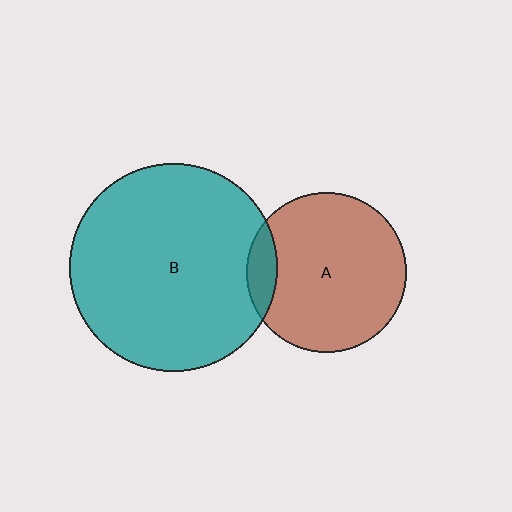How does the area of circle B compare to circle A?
Approximately 1.7 times.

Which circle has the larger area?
Circle B (teal).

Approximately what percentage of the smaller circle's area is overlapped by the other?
Approximately 10%.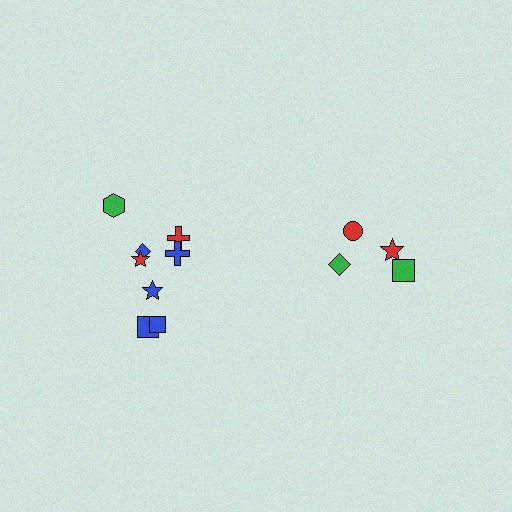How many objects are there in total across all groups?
There are 12 objects.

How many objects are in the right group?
There are 4 objects.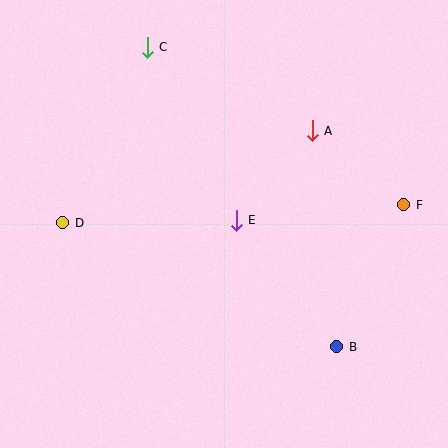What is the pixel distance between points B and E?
The distance between B and E is 162 pixels.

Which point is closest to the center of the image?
Point E at (236, 220) is closest to the center.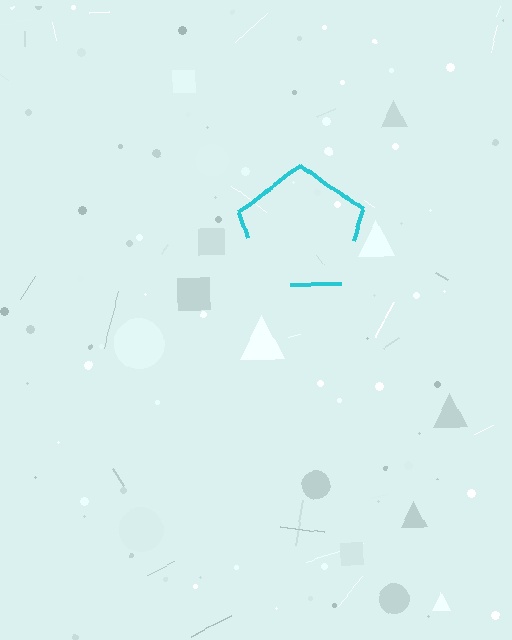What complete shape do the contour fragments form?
The contour fragments form a pentagon.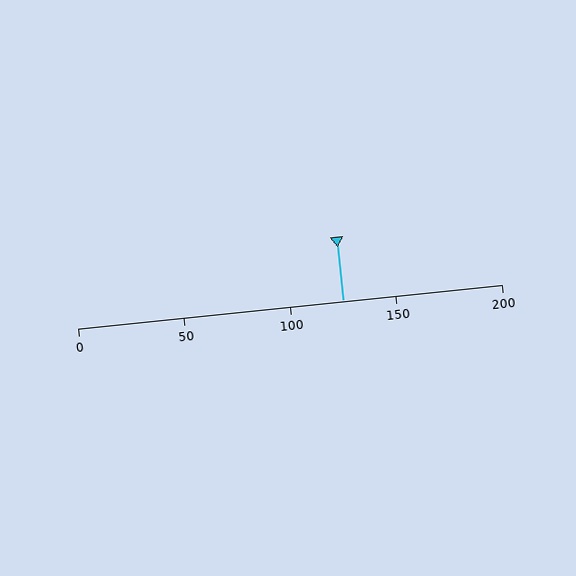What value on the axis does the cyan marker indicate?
The marker indicates approximately 125.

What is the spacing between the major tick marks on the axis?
The major ticks are spaced 50 apart.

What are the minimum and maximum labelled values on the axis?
The axis runs from 0 to 200.